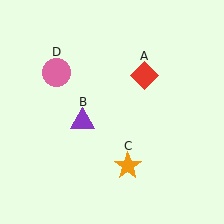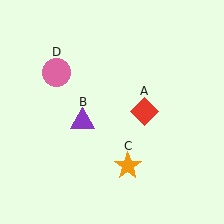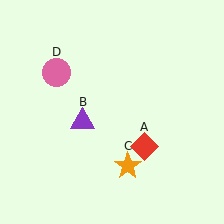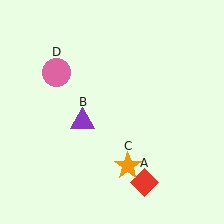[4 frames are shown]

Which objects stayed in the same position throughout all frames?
Purple triangle (object B) and orange star (object C) and pink circle (object D) remained stationary.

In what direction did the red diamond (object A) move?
The red diamond (object A) moved down.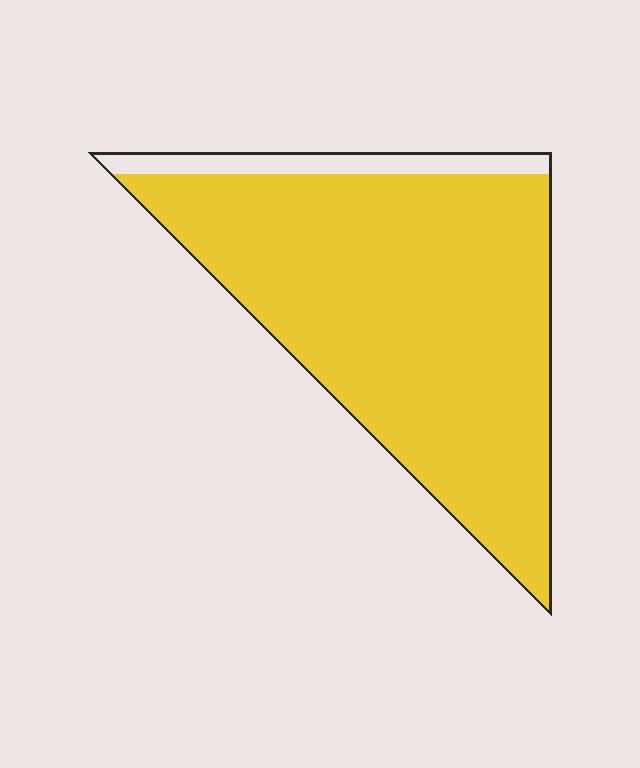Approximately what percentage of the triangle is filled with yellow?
Approximately 90%.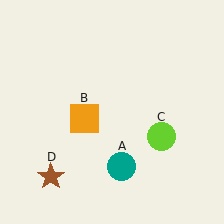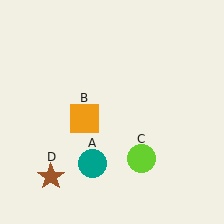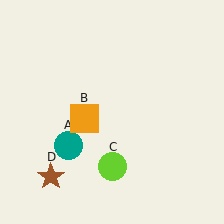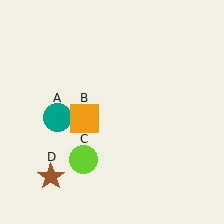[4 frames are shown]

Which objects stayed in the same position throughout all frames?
Orange square (object B) and brown star (object D) remained stationary.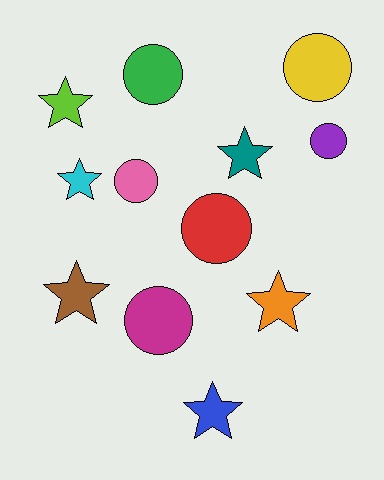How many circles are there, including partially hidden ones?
There are 6 circles.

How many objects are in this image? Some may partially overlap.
There are 12 objects.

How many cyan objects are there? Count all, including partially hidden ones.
There is 1 cyan object.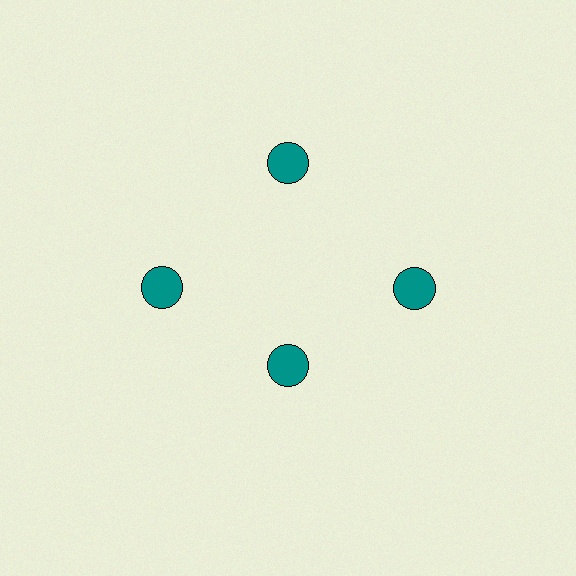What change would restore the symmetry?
The symmetry would be restored by moving it outward, back onto the ring so that all 4 circles sit at equal angles and equal distance from the center.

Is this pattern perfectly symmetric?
No. The 4 teal circles are arranged in a ring, but one element near the 6 o'clock position is pulled inward toward the center, breaking the 4-fold rotational symmetry.